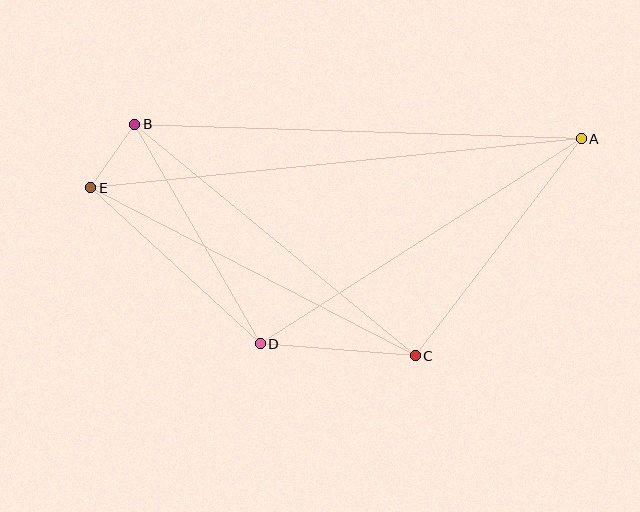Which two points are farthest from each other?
Points A and E are farthest from each other.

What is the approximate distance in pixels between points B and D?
The distance between B and D is approximately 253 pixels.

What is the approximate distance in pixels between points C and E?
The distance between C and E is approximately 365 pixels.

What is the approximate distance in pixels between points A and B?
The distance between A and B is approximately 446 pixels.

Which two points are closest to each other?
Points B and E are closest to each other.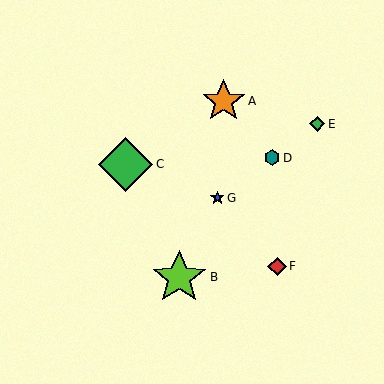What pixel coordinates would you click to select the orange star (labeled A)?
Click at (224, 101) to select the orange star A.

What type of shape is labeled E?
Shape E is a green diamond.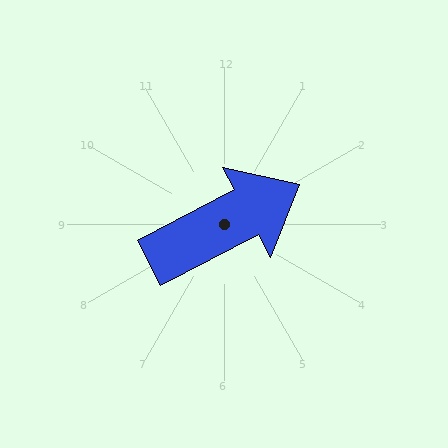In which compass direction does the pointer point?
Northeast.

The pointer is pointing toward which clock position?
Roughly 2 o'clock.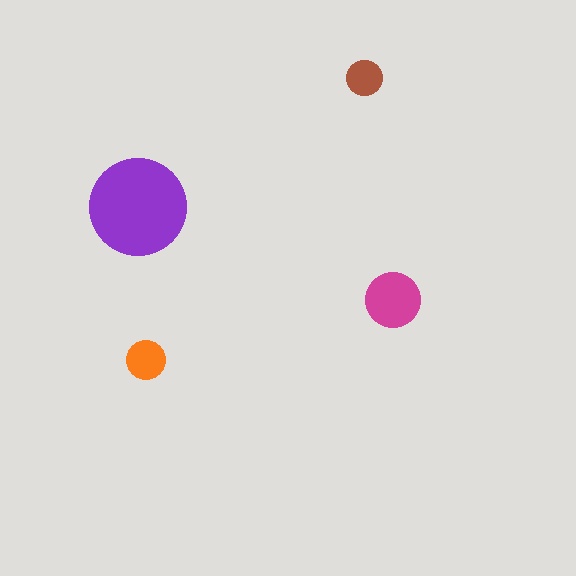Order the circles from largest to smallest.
the purple one, the magenta one, the orange one, the brown one.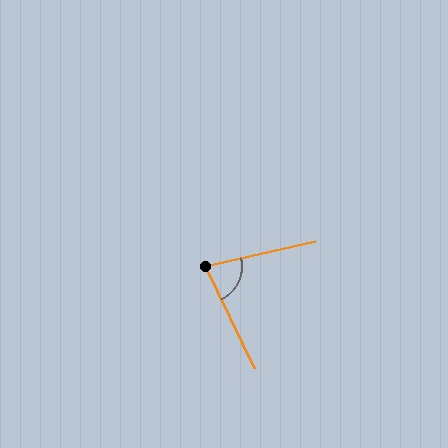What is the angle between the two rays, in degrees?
Approximately 77 degrees.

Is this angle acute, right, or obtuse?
It is acute.